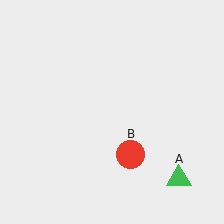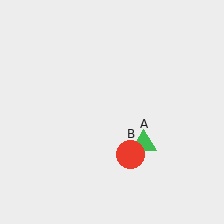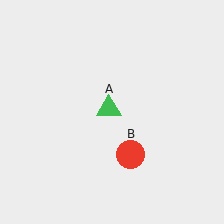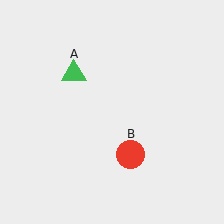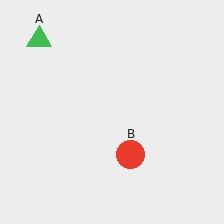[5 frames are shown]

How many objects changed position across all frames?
1 object changed position: green triangle (object A).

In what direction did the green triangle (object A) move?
The green triangle (object A) moved up and to the left.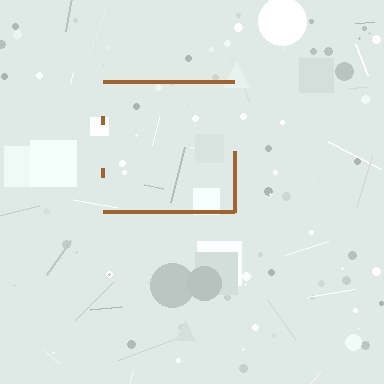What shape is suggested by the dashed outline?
The dashed outline suggests a square.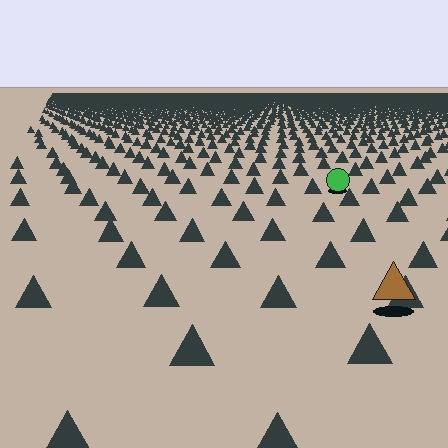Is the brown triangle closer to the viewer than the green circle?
Yes. The brown triangle is closer — you can tell from the texture gradient: the ground texture is coarser near it.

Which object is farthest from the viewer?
The green circle is farthest from the viewer. It appears smaller and the ground texture around it is denser.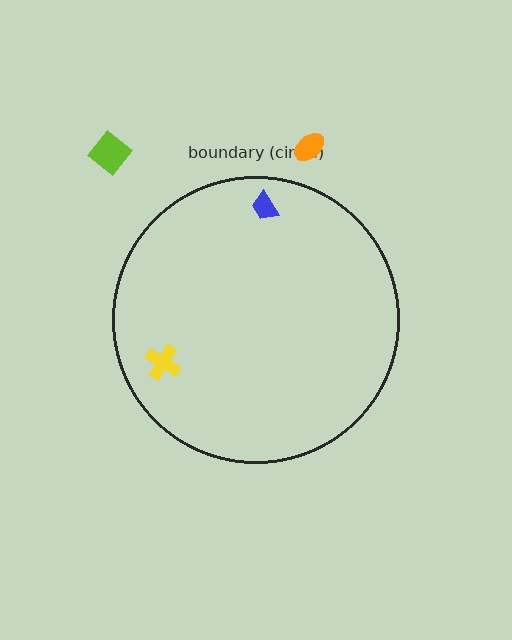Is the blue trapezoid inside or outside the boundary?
Inside.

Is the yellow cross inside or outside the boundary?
Inside.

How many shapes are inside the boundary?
2 inside, 2 outside.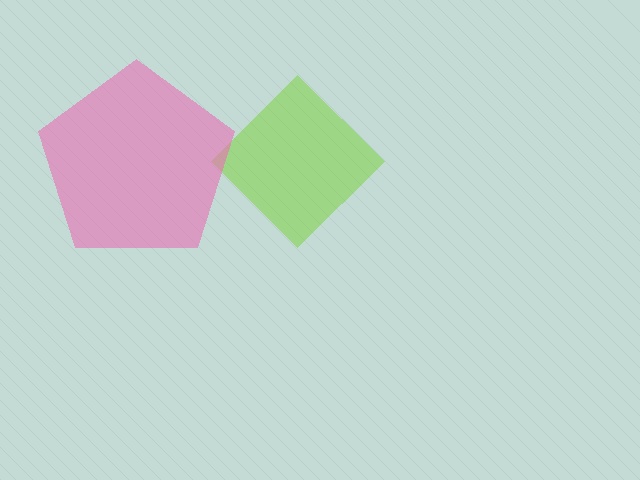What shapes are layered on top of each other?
The layered shapes are: a lime diamond, a pink pentagon.